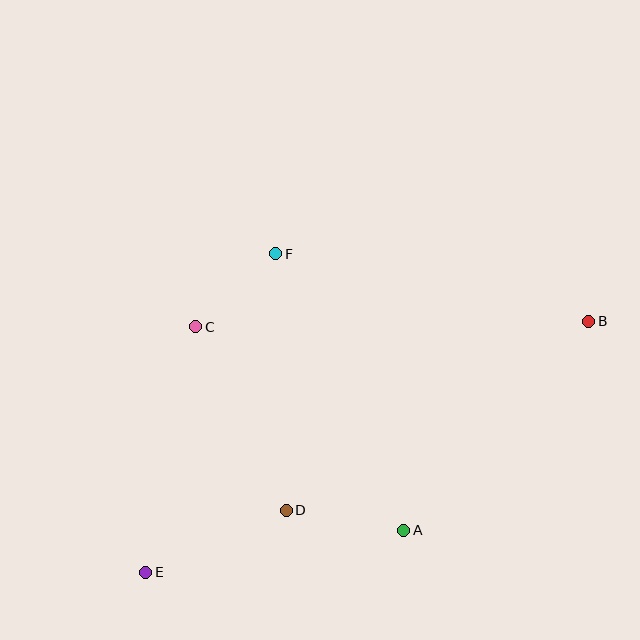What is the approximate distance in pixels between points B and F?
The distance between B and F is approximately 320 pixels.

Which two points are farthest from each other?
Points B and E are farthest from each other.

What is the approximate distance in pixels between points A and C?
The distance between A and C is approximately 291 pixels.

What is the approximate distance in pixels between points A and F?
The distance between A and F is approximately 305 pixels.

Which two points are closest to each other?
Points C and F are closest to each other.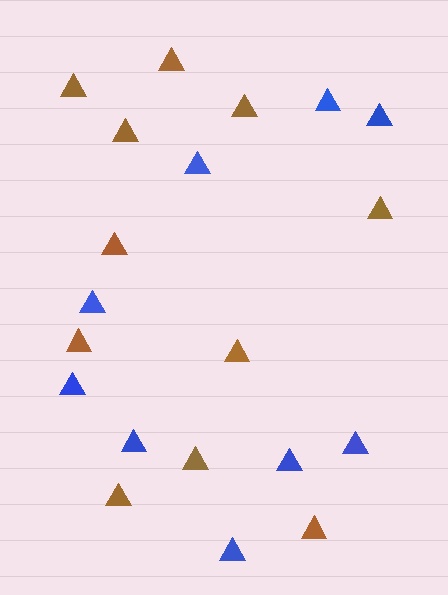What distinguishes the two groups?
There are 2 groups: one group of brown triangles (11) and one group of blue triangles (9).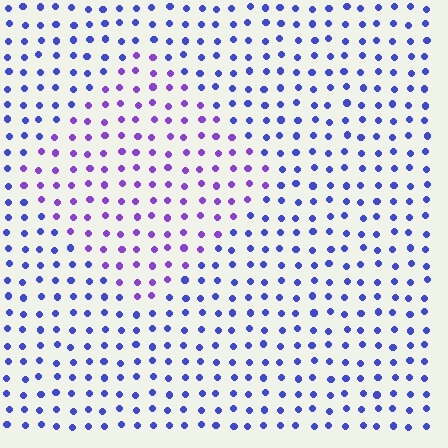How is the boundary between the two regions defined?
The boundary is defined purely by a slight shift in hue (about 34 degrees). Spacing, size, and orientation are identical on both sides.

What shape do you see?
I see a diamond.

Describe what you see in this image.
The image is filled with small blue elements in a uniform arrangement. A diamond-shaped region is visible where the elements are tinted to a slightly different hue, forming a subtle color boundary.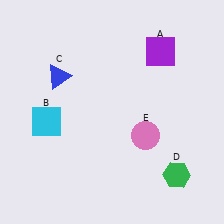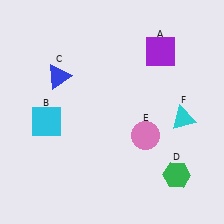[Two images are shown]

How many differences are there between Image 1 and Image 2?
There is 1 difference between the two images.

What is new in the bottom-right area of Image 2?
A cyan triangle (F) was added in the bottom-right area of Image 2.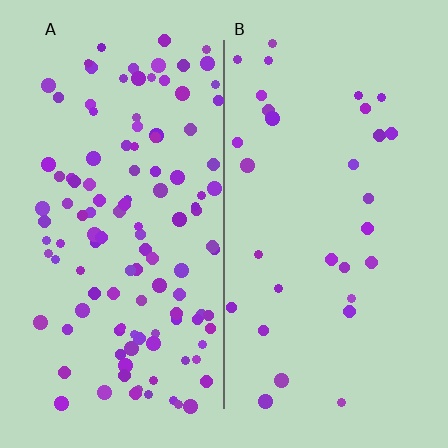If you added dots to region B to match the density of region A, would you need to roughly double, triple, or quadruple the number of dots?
Approximately quadruple.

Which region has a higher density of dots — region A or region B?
A (the left).